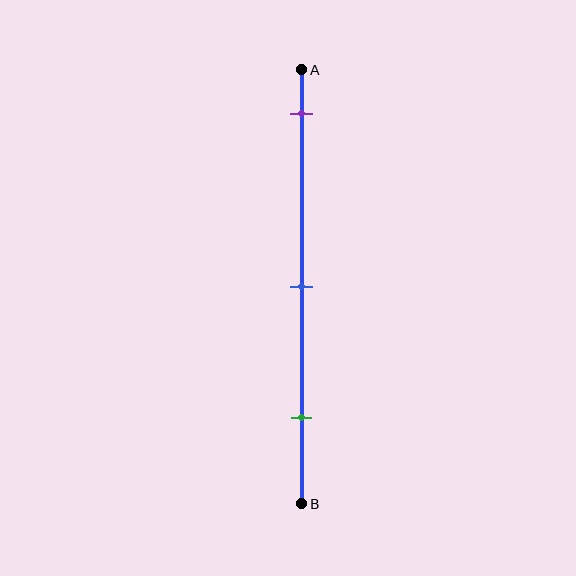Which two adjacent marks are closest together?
The blue and green marks are the closest adjacent pair.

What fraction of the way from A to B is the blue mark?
The blue mark is approximately 50% (0.5) of the way from A to B.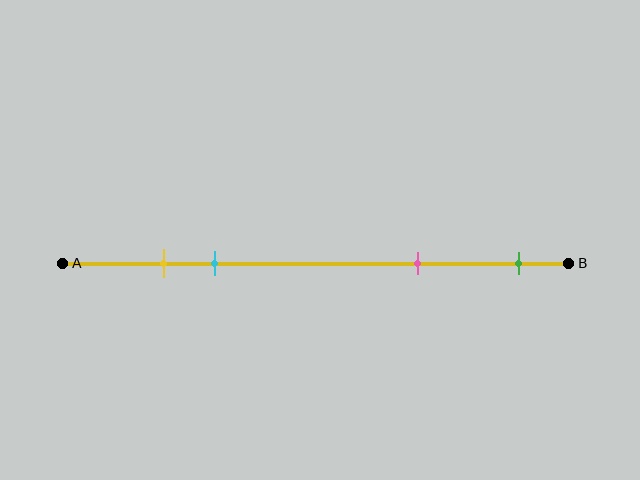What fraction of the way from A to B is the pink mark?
The pink mark is approximately 70% (0.7) of the way from A to B.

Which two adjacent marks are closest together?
The yellow and cyan marks are the closest adjacent pair.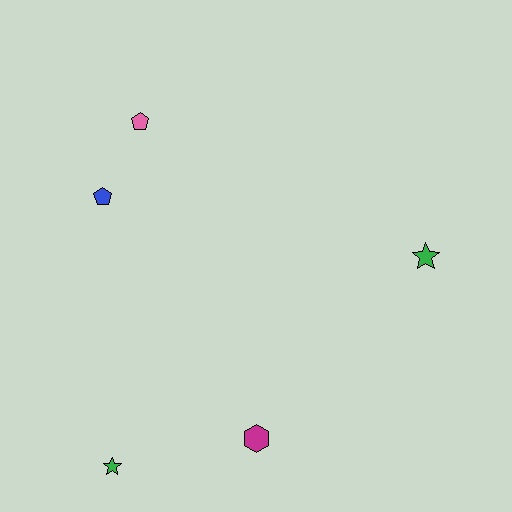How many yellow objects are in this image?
There are no yellow objects.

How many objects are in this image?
There are 5 objects.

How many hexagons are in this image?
There is 1 hexagon.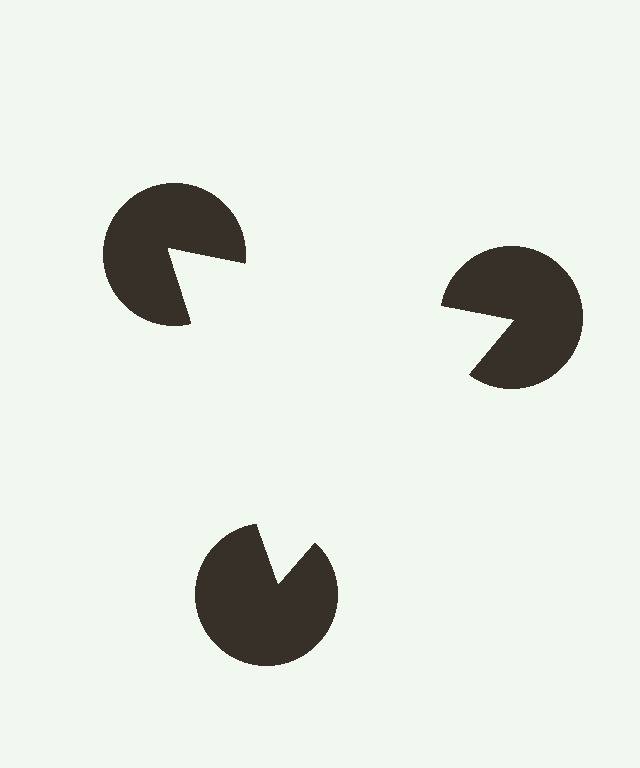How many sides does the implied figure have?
3 sides.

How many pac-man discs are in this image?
There are 3 — one at each vertex of the illusory triangle.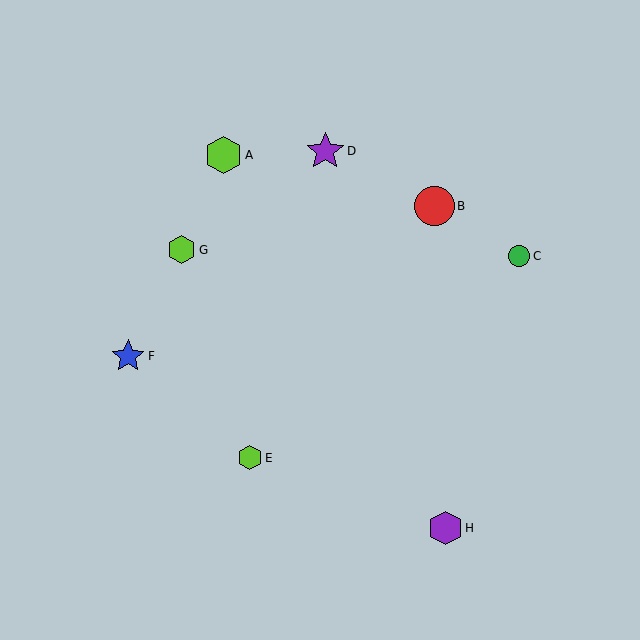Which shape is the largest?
The red circle (labeled B) is the largest.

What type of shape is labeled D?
Shape D is a purple star.